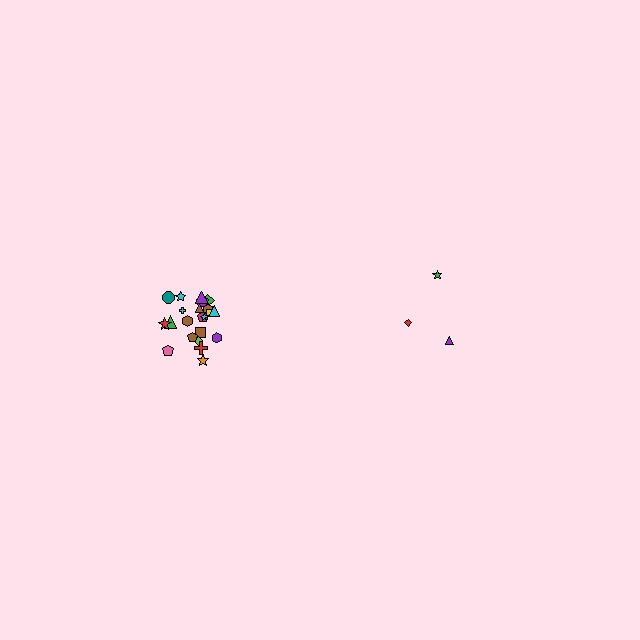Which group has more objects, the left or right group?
The left group.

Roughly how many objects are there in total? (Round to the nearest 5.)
Roughly 25 objects in total.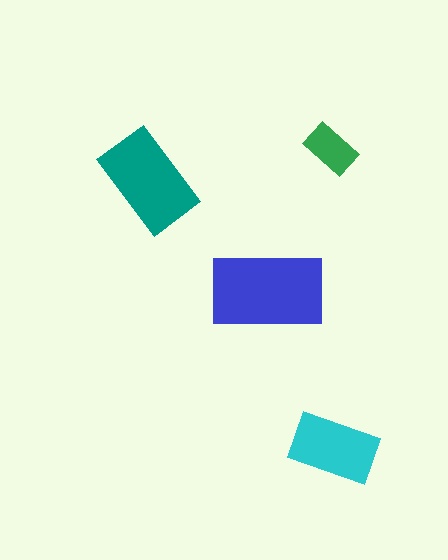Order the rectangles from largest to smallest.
the blue one, the teal one, the cyan one, the green one.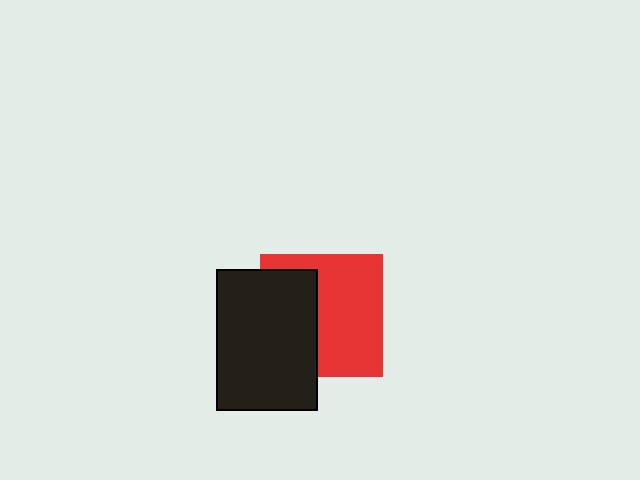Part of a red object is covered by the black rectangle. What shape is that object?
It is a square.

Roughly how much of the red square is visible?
About half of it is visible (roughly 59%).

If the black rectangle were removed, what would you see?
You would see the complete red square.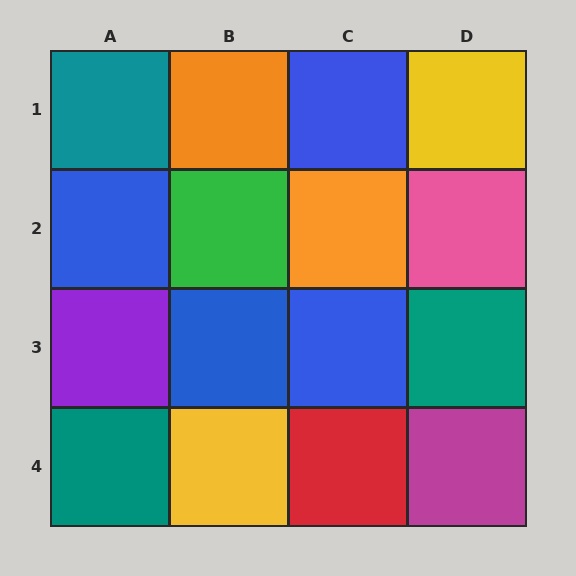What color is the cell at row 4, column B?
Yellow.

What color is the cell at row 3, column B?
Blue.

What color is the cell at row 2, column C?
Orange.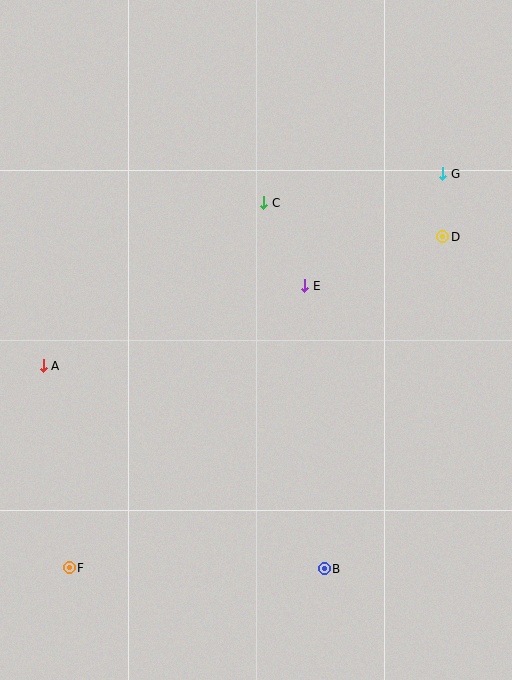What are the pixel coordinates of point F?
Point F is at (69, 568).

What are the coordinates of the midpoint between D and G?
The midpoint between D and G is at (443, 205).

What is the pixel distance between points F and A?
The distance between F and A is 204 pixels.